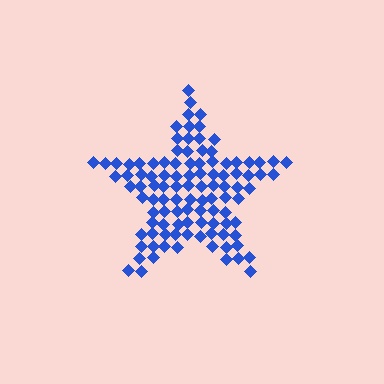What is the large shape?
The large shape is a star.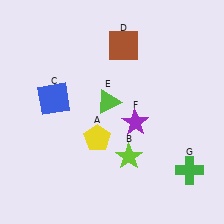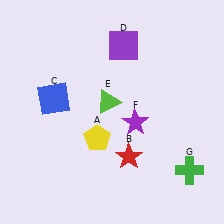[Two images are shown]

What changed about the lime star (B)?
In Image 1, B is lime. In Image 2, it changed to red.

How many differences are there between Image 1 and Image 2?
There are 2 differences between the two images.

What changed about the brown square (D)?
In Image 1, D is brown. In Image 2, it changed to purple.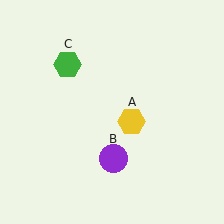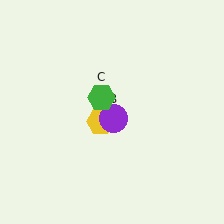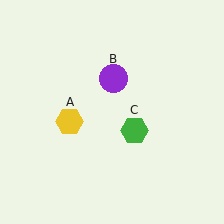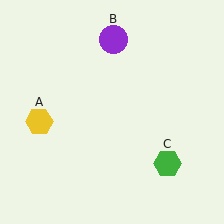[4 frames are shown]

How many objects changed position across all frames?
3 objects changed position: yellow hexagon (object A), purple circle (object B), green hexagon (object C).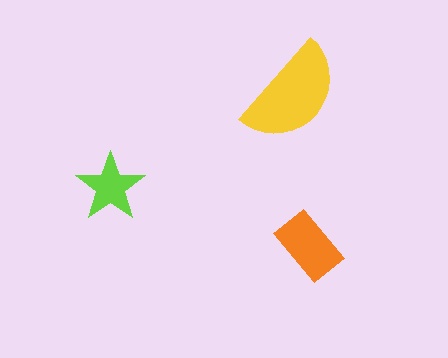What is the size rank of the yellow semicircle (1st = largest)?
1st.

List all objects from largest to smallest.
The yellow semicircle, the orange rectangle, the lime star.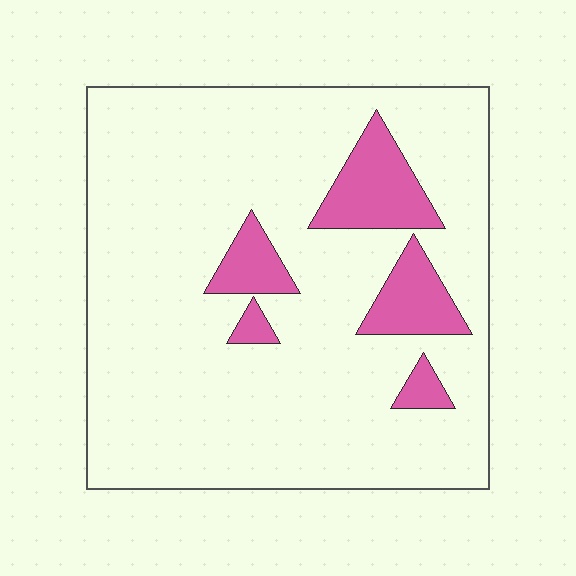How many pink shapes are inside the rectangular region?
5.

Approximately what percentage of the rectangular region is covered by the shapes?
Approximately 15%.